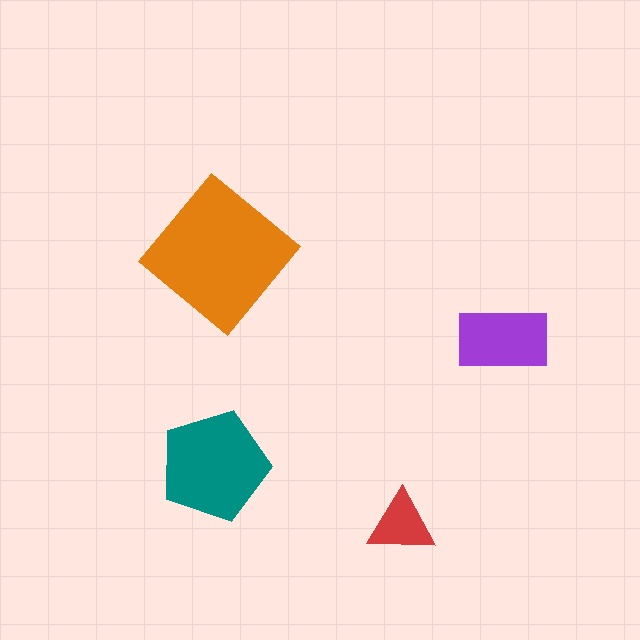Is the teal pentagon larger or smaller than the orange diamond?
Smaller.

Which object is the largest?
The orange diamond.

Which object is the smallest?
The red triangle.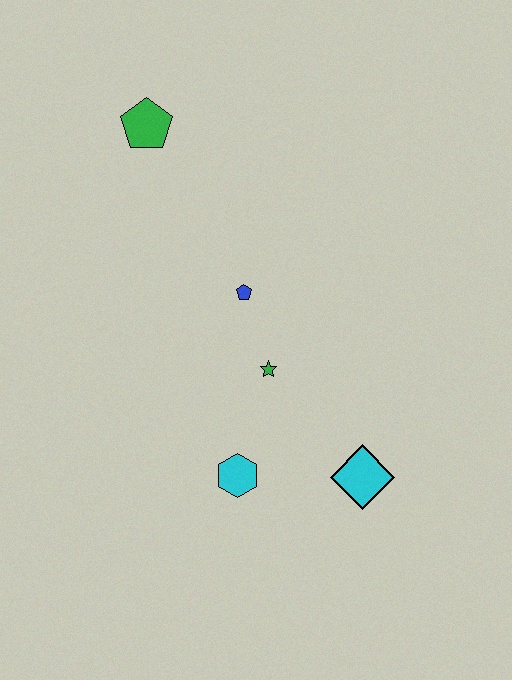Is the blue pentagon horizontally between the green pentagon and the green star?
Yes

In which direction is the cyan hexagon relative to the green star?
The cyan hexagon is below the green star.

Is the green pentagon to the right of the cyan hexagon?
No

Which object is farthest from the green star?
The green pentagon is farthest from the green star.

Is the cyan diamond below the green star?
Yes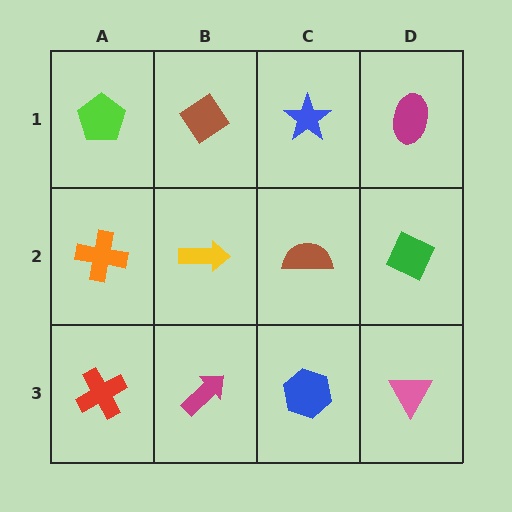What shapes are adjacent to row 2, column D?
A magenta ellipse (row 1, column D), a pink triangle (row 3, column D), a brown semicircle (row 2, column C).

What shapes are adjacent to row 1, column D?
A green diamond (row 2, column D), a blue star (row 1, column C).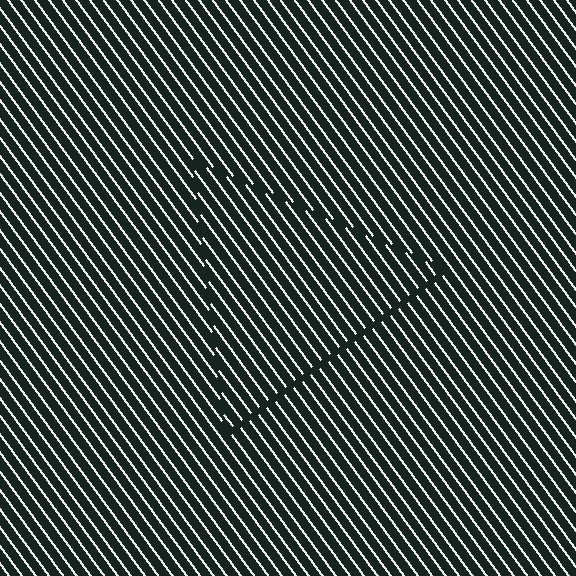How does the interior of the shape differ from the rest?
The interior of the shape contains the same grating, shifted by half a period — the contour is defined by the phase discontinuity where line-ends from the inner and outer gratings abut.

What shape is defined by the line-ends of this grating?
An illusory triangle. The interior of the shape contains the same grating, shifted by half a period — the contour is defined by the phase discontinuity where line-ends from the inner and outer gratings abut.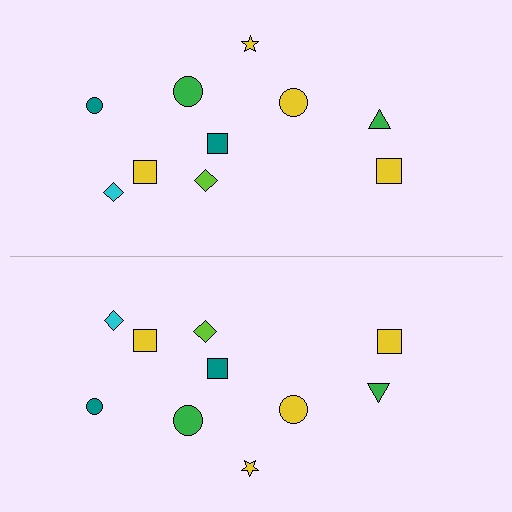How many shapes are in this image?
There are 20 shapes in this image.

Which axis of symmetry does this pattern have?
The pattern has a horizontal axis of symmetry running through the center of the image.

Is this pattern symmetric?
Yes, this pattern has bilateral (reflection) symmetry.